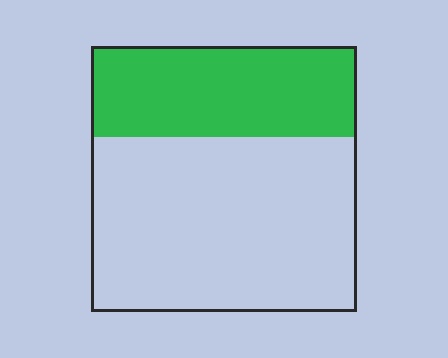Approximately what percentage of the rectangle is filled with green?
Approximately 35%.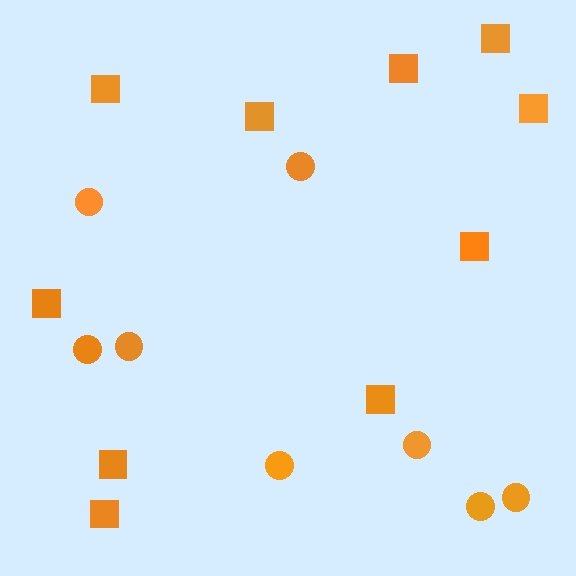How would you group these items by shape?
There are 2 groups: one group of circles (8) and one group of squares (10).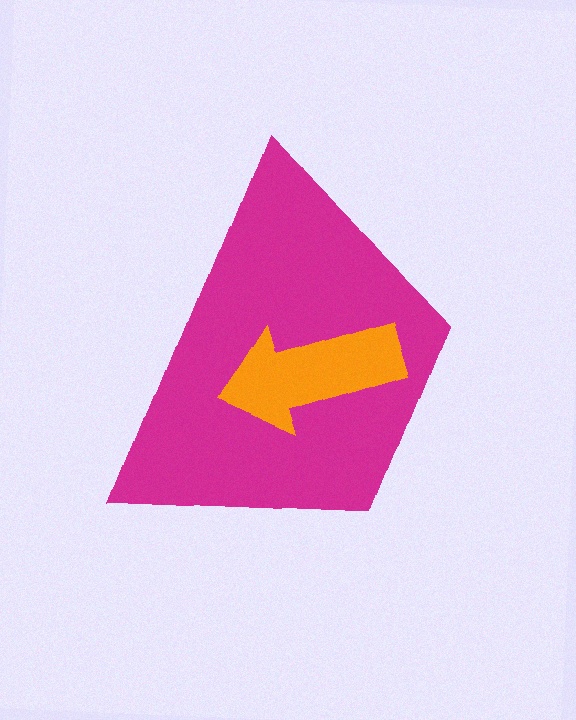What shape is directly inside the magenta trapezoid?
The orange arrow.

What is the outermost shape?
The magenta trapezoid.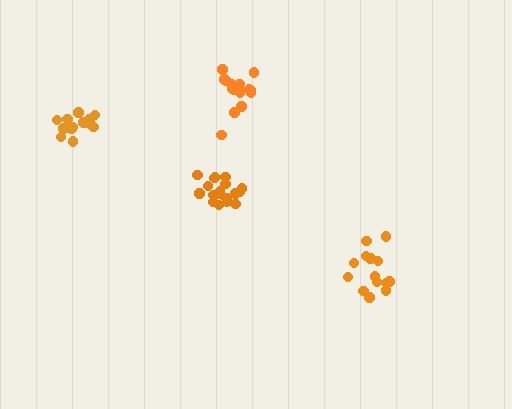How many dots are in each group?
Group 1: 15 dots, Group 2: 16 dots, Group 3: 14 dots, Group 4: 18 dots (63 total).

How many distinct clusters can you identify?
There are 4 distinct clusters.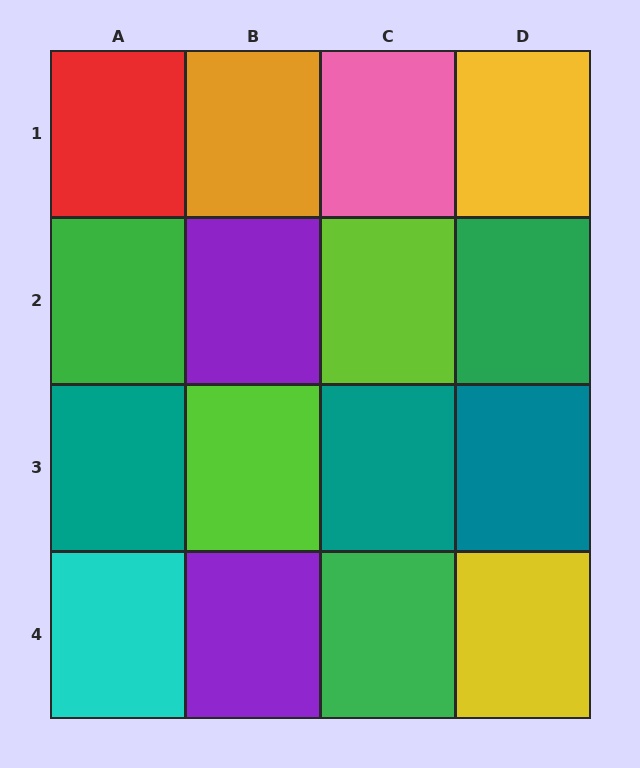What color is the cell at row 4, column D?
Yellow.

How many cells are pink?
1 cell is pink.